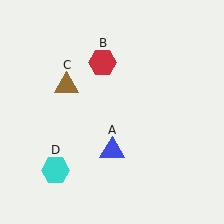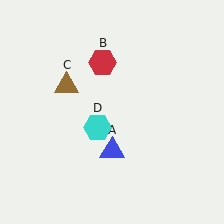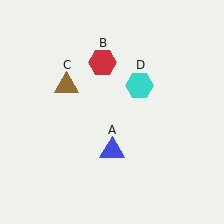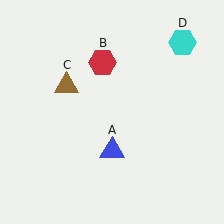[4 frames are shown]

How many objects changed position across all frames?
1 object changed position: cyan hexagon (object D).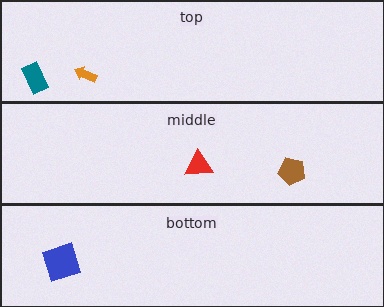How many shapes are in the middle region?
2.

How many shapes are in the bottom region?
1.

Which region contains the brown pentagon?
The middle region.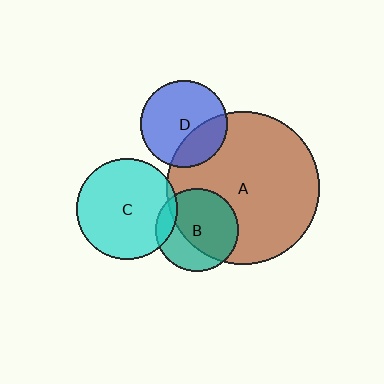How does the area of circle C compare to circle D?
Approximately 1.3 times.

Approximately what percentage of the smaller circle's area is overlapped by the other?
Approximately 5%.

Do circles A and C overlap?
Yes.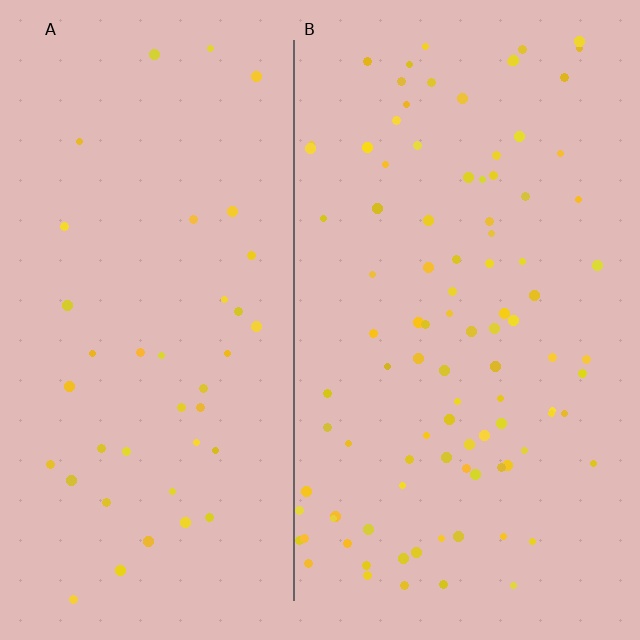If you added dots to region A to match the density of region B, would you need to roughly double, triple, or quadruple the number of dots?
Approximately double.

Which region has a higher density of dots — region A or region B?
B (the right).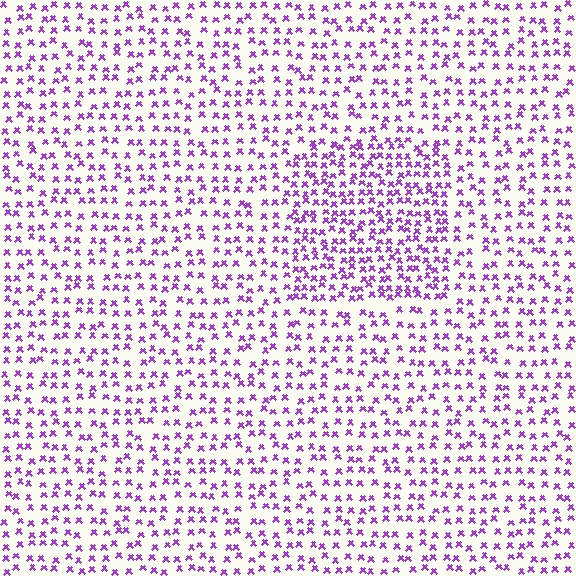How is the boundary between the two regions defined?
The boundary is defined by a change in element density (approximately 1.7x ratio). All elements are the same color, size, and shape.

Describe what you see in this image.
The image contains small purple elements arranged at two different densities. A rectangle-shaped region is visible where the elements are more densely packed than the surrounding area.